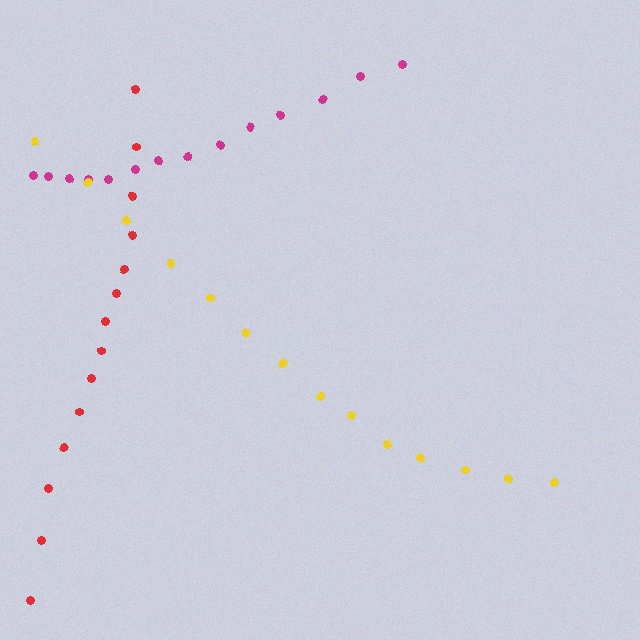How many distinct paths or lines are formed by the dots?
There are 3 distinct paths.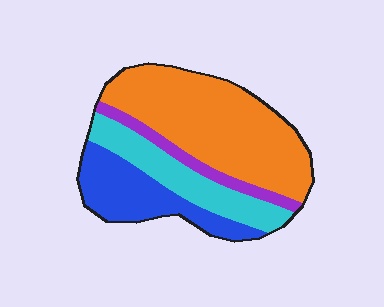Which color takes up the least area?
Purple, at roughly 10%.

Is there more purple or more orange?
Orange.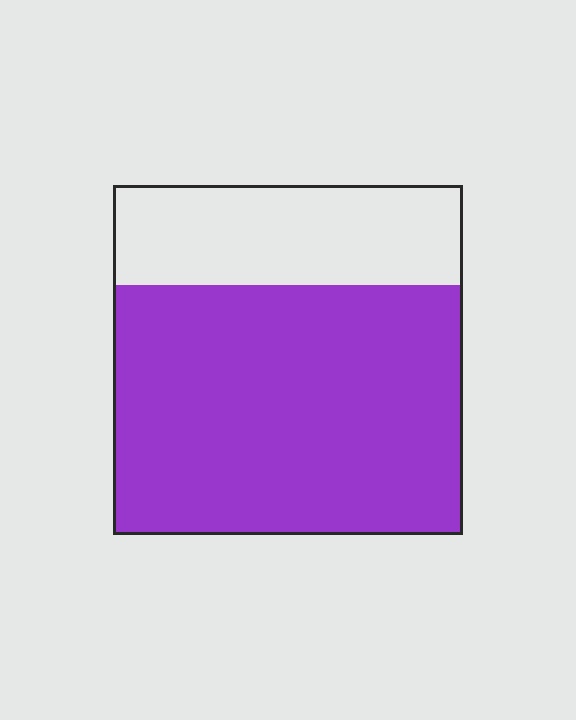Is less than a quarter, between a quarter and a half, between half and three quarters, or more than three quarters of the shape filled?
Between half and three quarters.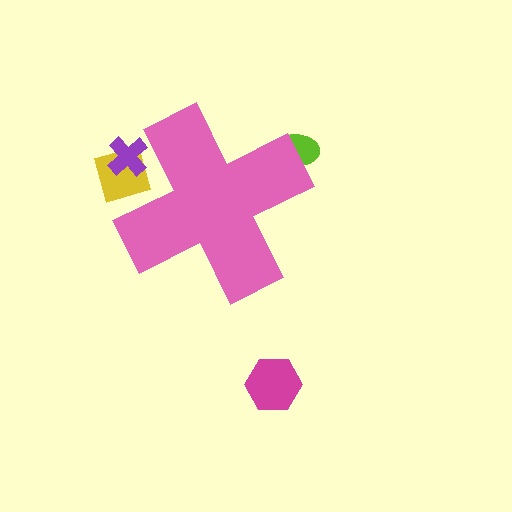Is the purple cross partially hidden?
Yes, the purple cross is partially hidden behind the pink cross.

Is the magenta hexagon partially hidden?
No, the magenta hexagon is fully visible.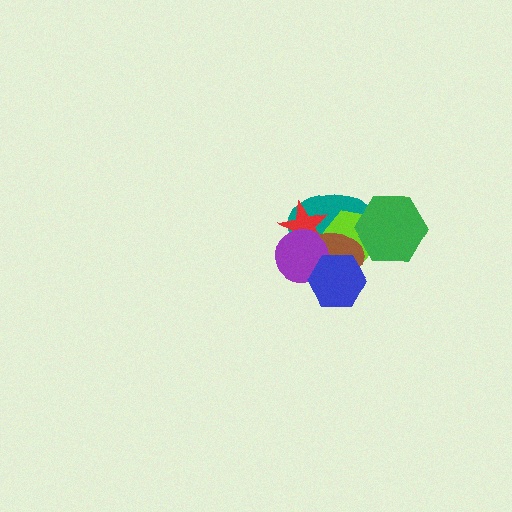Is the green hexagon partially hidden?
No, no other shape covers it.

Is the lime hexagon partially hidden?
Yes, it is partially covered by another shape.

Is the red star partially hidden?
Yes, it is partially covered by another shape.